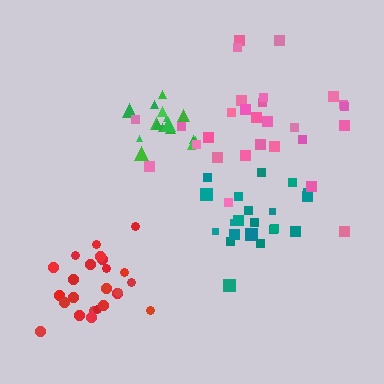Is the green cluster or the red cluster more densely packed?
Green.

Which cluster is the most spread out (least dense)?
Pink.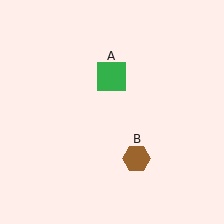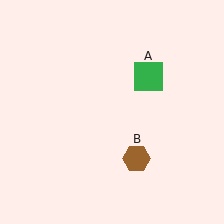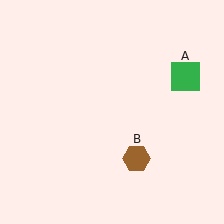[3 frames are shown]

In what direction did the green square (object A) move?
The green square (object A) moved right.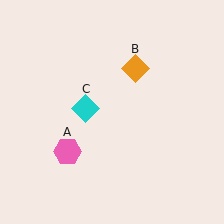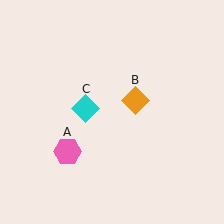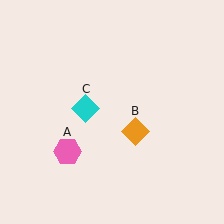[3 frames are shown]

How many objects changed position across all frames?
1 object changed position: orange diamond (object B).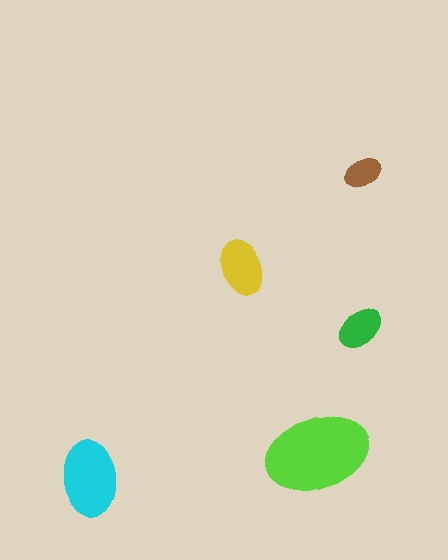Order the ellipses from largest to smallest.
the lime one, the cyan one, the yellow one, the green one, the brown one.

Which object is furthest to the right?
The green ellipse is rightmost.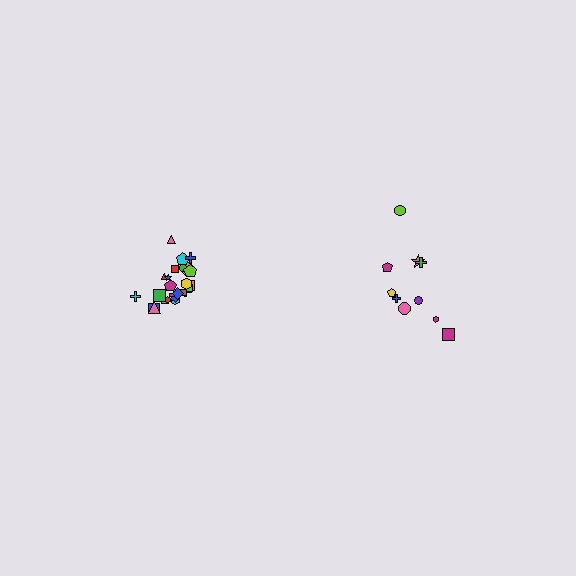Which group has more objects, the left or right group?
The left group.